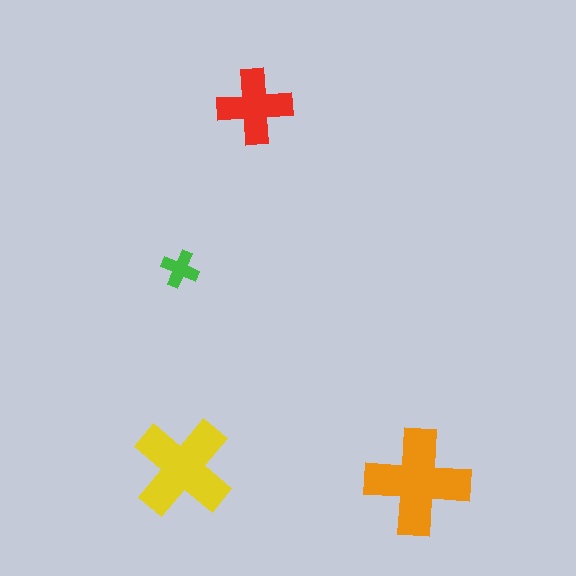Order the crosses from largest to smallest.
the orange one, the yellow one, the red one, the green one.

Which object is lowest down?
The orange cross is bottommost.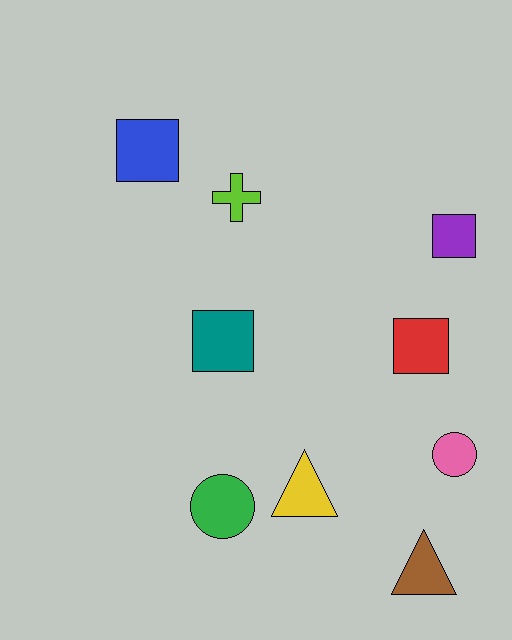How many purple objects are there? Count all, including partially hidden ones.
There is 1 purple object.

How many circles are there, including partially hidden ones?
There are 2 circles.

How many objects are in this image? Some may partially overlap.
There are 9 objects.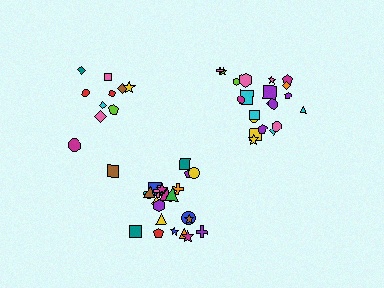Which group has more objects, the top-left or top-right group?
The top-right group.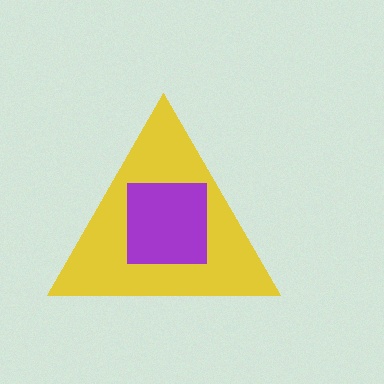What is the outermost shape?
The yellow triangle.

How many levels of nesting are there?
2.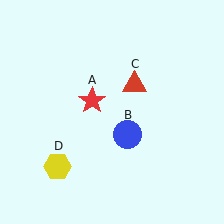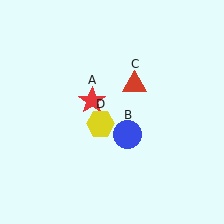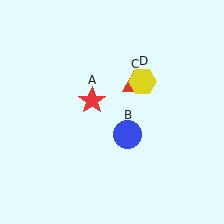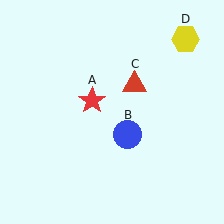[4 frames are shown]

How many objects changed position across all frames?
1 object changed position: yellow hexagon (object D).